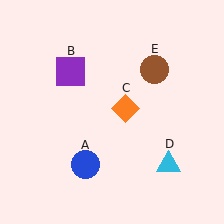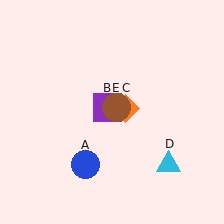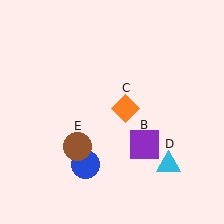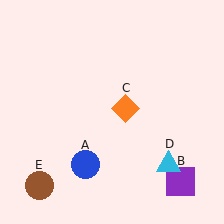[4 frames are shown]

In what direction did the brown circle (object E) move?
The brown circle (object E) moved down and to the left.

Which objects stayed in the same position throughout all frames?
Blue circle (object A) and orange diamond (object C) and cyan triangle (object D) remained stationary.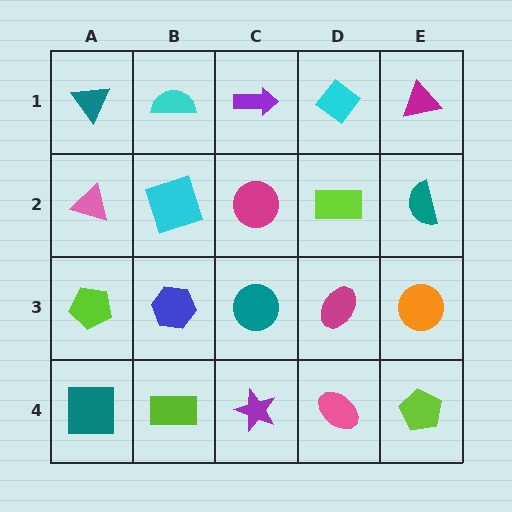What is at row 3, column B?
A blue hexagon.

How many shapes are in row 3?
5 shapes.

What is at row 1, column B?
A cyan semicircle.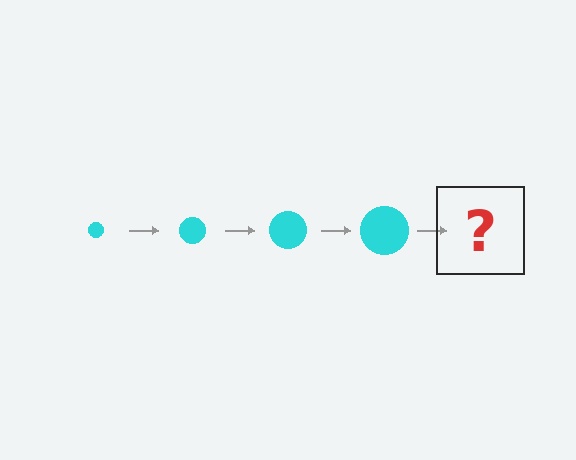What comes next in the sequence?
The next element should be a cyan circle, larger than the previous one.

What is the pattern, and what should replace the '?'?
The pattern is that the circle gets progressively larger each step. The '?' should be a cyan circle, larger than the previous one.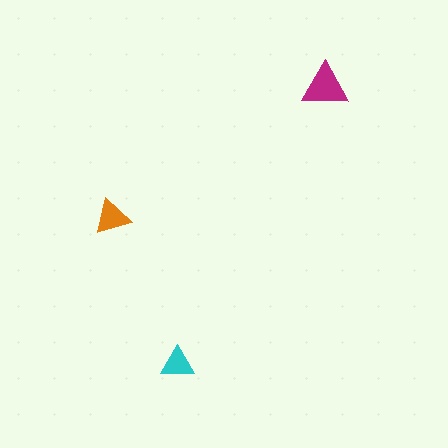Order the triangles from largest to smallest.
the magenta one, the orange one, the cyan one.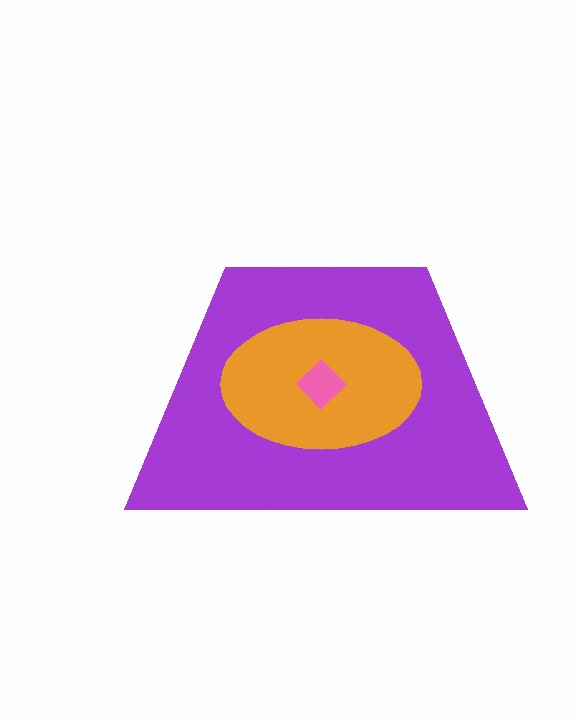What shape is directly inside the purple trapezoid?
The orange ellipse.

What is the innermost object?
The pink diamond.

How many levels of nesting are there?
3.